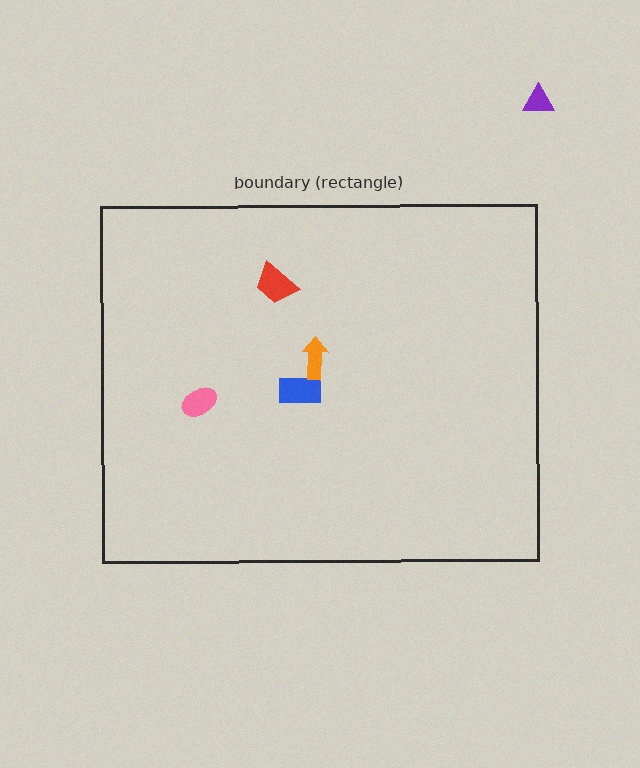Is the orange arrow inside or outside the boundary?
Inside.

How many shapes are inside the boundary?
4 inside, 1 outside.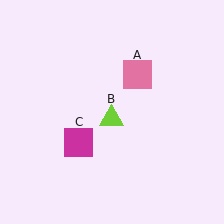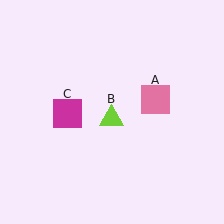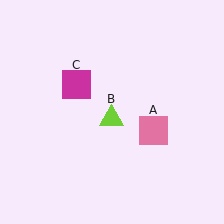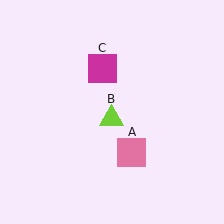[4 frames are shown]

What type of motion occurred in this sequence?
The pink square (object A), magenta square (object C) rotated clockwise around the center of the scene.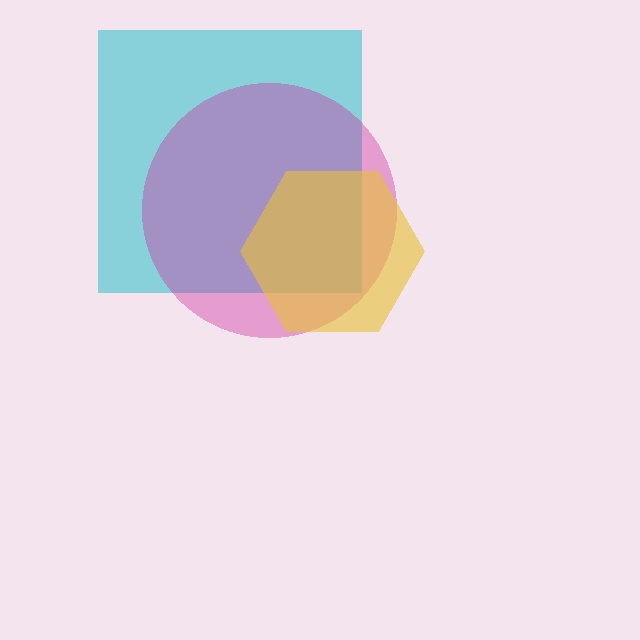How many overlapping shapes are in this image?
There are 3 overlapping shapes in the image.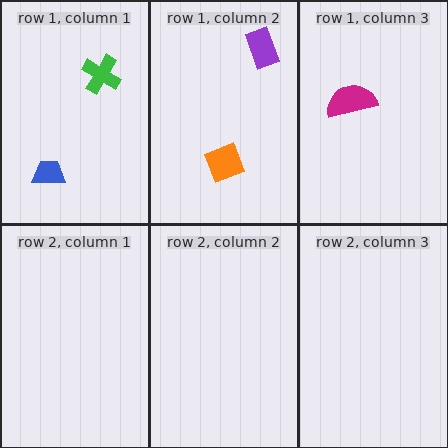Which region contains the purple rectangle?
The row 1, column 2 region.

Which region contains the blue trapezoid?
The row 1, column 1 region.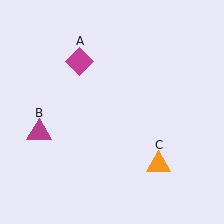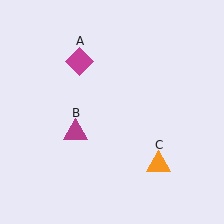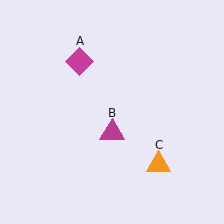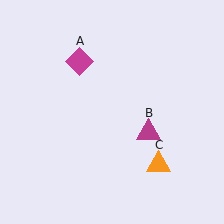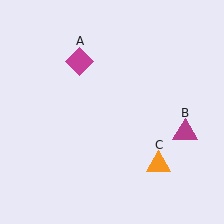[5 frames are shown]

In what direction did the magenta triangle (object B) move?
The magenta triangle (object B) moved right.